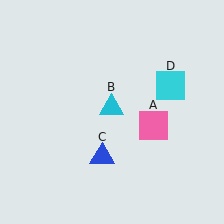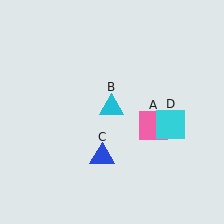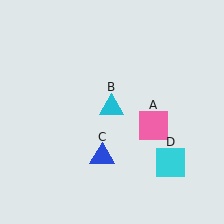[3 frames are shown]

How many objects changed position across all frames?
1 object changed position: cyan square (object D).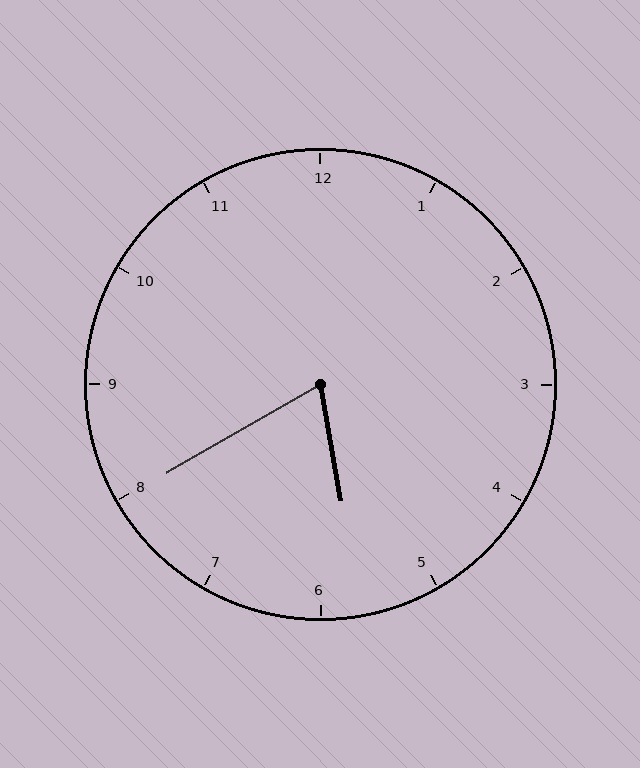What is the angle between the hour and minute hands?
Approximately 70 degrees.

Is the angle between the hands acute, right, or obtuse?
It is acute.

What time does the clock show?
5:40.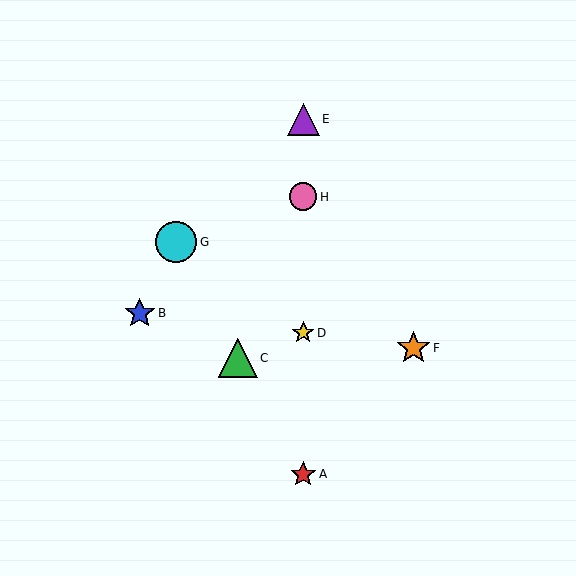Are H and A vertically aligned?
Yes, both are at x≈303.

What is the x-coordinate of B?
Object B is at x≈140.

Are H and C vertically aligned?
No, H is at x≈303 and C is at x≈238.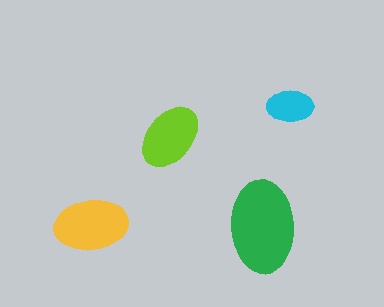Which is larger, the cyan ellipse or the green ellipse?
The green one.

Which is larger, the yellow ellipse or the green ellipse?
The green one.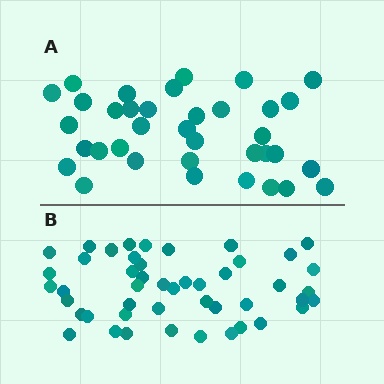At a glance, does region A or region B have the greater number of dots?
Region B (the bottom region) has more dots.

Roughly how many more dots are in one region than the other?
Region B has roughly 12 or so more dots than region A.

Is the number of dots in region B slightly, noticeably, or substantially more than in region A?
Region B has noticeably more, but not dramatically so. The ratio is roughly 1.3 to 1.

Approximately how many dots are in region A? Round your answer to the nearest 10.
About 40 dots. (The exact count is 36, which rounds to 40.)